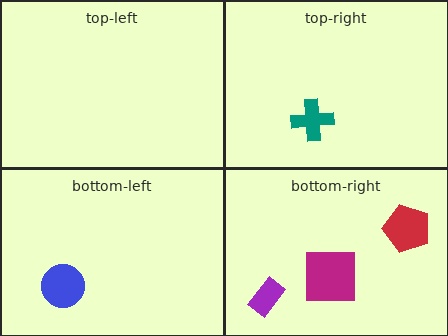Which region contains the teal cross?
The top-right region.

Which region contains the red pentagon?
The bottom-right region.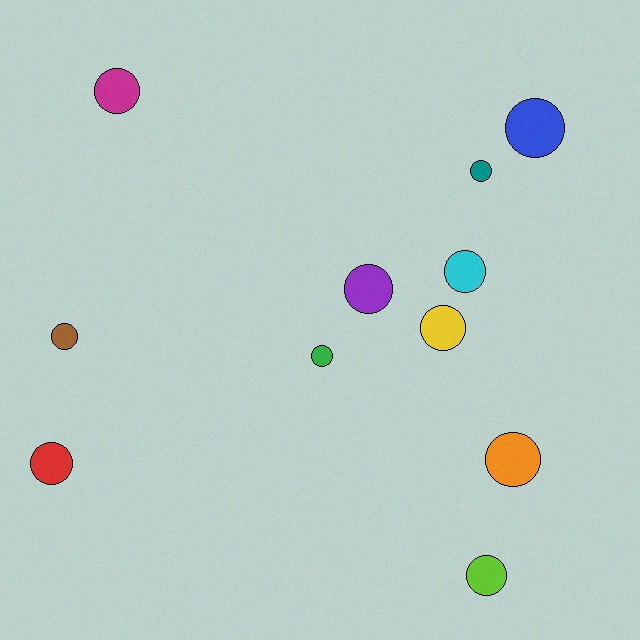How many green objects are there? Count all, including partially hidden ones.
There is 1 green object.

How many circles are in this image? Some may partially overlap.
There are 11 circles.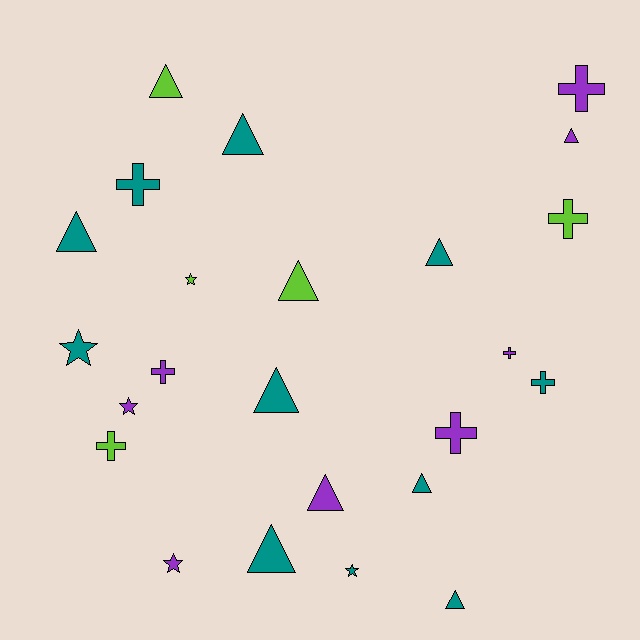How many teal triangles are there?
There are 7 teal triangles.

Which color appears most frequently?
Teal, with 11 objects.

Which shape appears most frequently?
Triangle, with 11 objects.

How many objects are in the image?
There are 24 objects.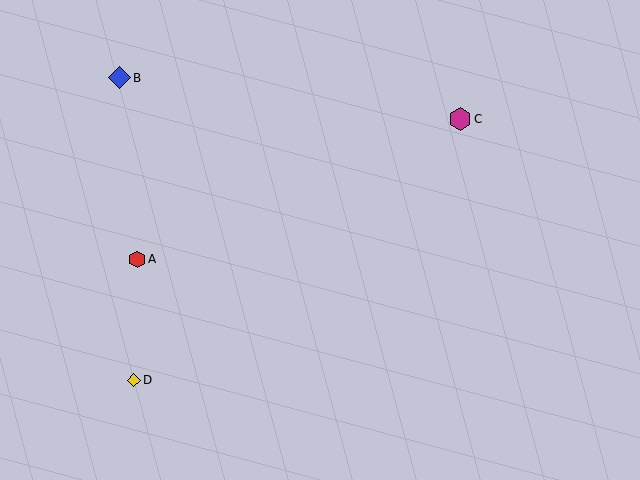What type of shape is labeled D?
Shape D is a yellow diamond.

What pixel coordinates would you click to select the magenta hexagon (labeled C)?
Click at (460, 119) to select the magenta hexagon C.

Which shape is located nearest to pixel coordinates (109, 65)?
The blue diamond (labeled B) at (119, 78) is nearest to that location.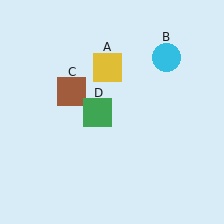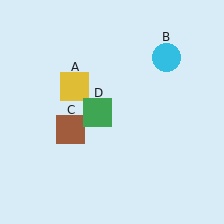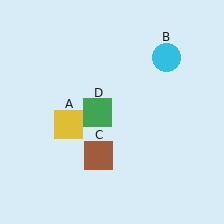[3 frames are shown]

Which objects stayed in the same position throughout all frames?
Cyan circle (object B) and green square (object D) remained stationary.